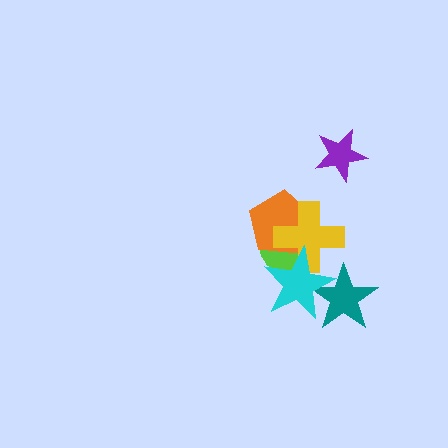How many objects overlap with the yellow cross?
3 objects overlap with the yellow cross.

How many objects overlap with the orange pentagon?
3 objects overlap with the orange pentagon.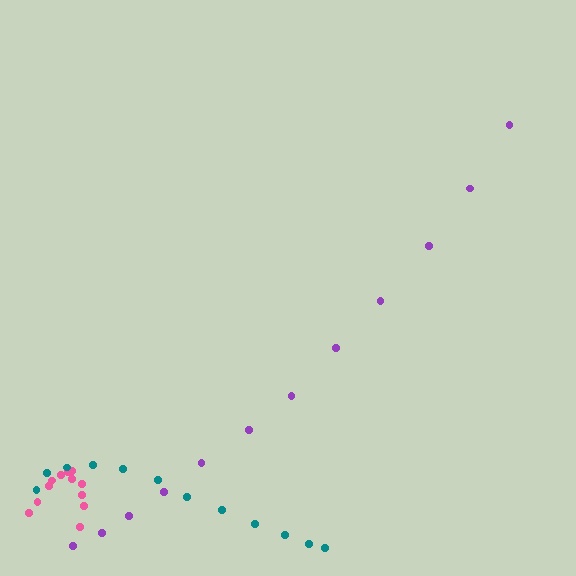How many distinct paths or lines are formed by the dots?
There are 3 distinct paths.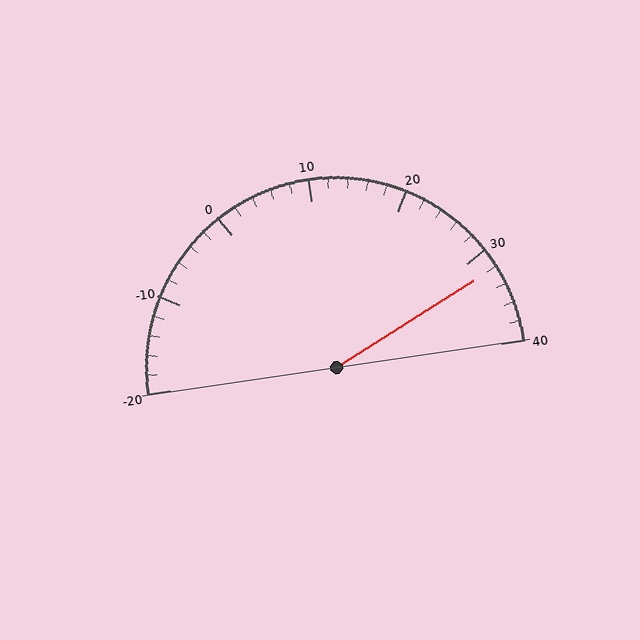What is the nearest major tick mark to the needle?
The nearest major tick mark is 30.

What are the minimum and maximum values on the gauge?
The gauge ranges from -20 to 40.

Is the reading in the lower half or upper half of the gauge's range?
The reading is in the upper half of the range (-20 to 40).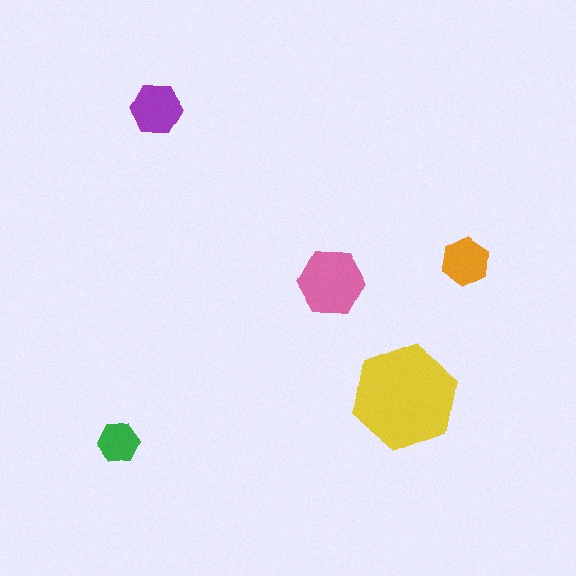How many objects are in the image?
There are 5 objects in the image.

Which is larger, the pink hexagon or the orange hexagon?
The pink one.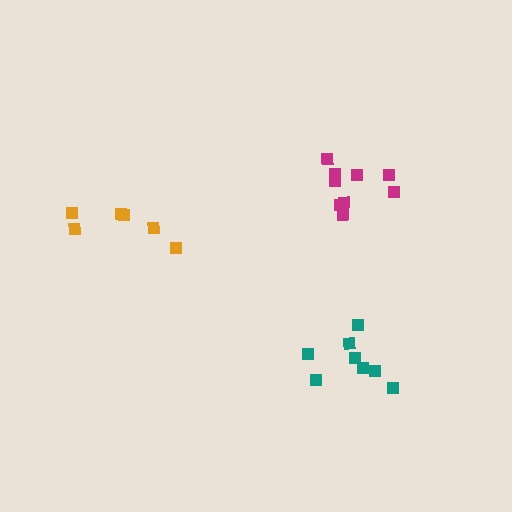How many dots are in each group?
Group 1: 9 dots, Group 2: 8 dots, Group 3: 6 dots (23 total).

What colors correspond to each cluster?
The clusters are colored: magenta, teal, orange.